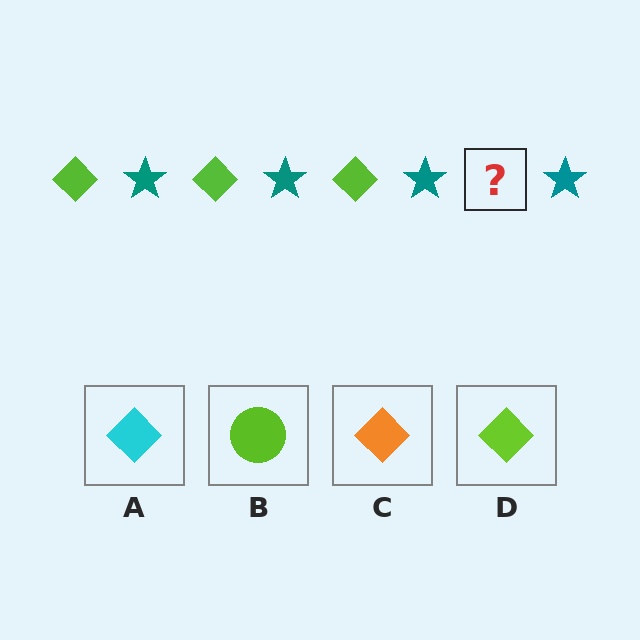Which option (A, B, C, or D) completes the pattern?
D.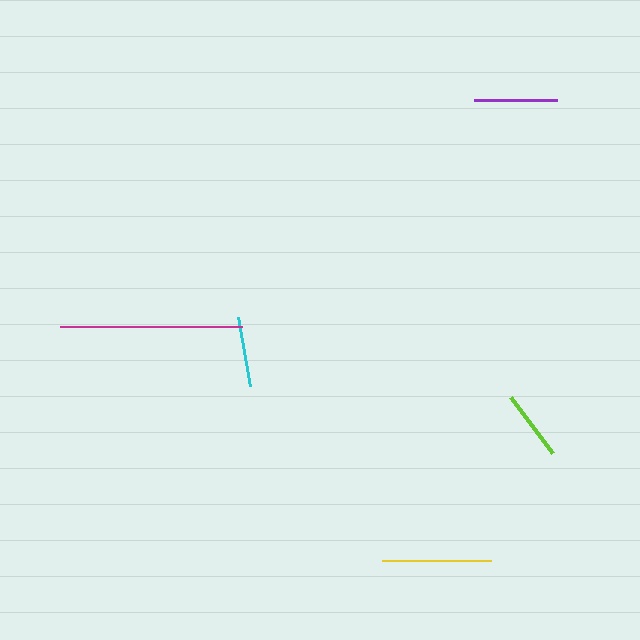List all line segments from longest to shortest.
From longest to shortest: magenta, yellow, purple, lime, cyan.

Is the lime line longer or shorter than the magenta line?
The magenta line is longer than the lime line.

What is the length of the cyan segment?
The cyan segment is approximately 69 pixels long.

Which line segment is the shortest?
The cyan line is the shortest at approximately 69 pixels.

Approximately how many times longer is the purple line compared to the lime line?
The purple line is approximately 1.2 times the length of the lime line.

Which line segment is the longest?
The magenta line is the longest at approximately 182 pixels.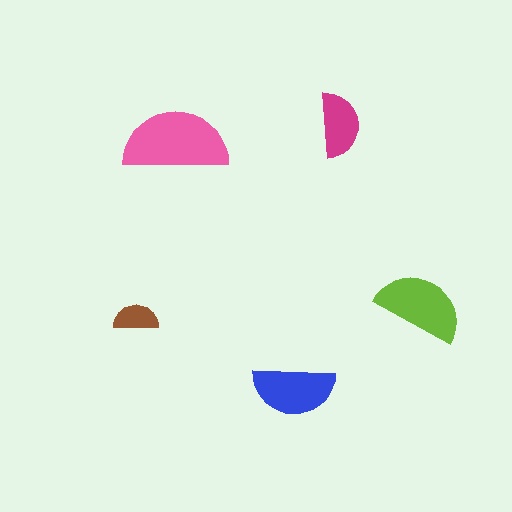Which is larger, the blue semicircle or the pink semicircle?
The pink one.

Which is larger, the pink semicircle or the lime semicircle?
The pink one.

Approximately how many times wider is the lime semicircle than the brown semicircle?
About 2 times wider.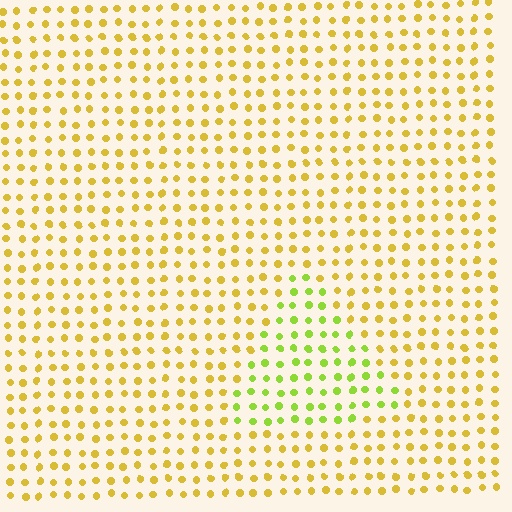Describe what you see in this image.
The image is filled with small yellow elements in a uniform arrangement. A triangle-shaped region is visible where the elements are tinted to a slightly different hue, forming a subtle color boundary.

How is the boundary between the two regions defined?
The boundary is defined purely by a slight shift in hue (about 38 degrees). Spacing, size, and orientation are identical on both sides.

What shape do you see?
I see a triangle.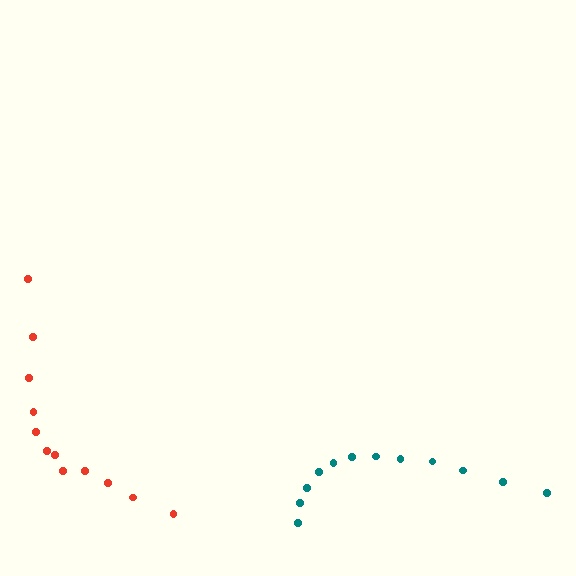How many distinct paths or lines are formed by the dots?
There are 2 distinct paths.